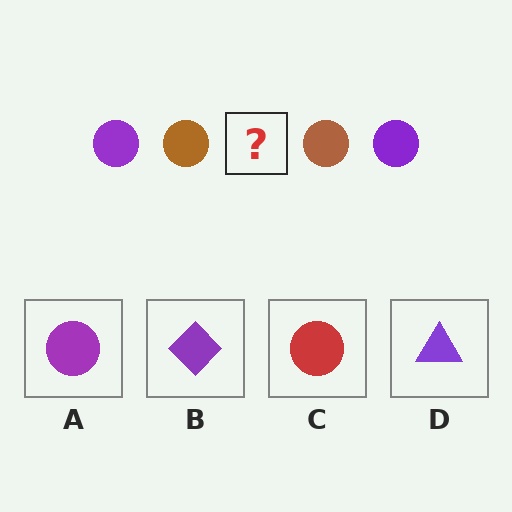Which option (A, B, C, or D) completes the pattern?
A.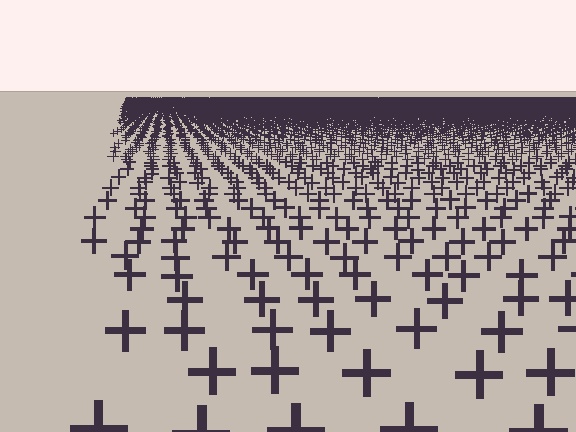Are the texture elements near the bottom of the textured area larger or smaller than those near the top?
Larger. Near the bottom, elements are closer to the viewer and appear at a bigger on-screen size.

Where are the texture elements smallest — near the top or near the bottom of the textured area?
Near the top.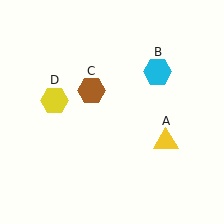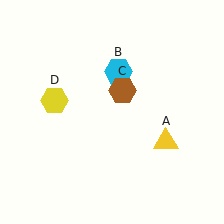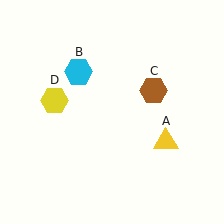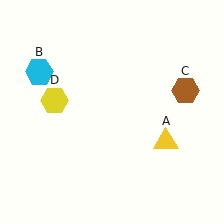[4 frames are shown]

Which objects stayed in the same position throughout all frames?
Yellow triangle (object A) and yellow hexagon (object D) remained stationary.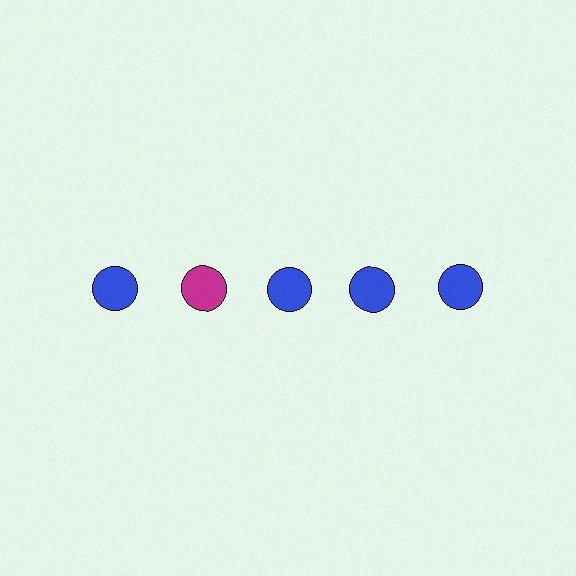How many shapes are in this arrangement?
There are 5 shapes arranged in a grid pattern.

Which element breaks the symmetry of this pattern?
The magenta circle in the top row, second from left column breaks the symmetry. All other shapes are blue circles.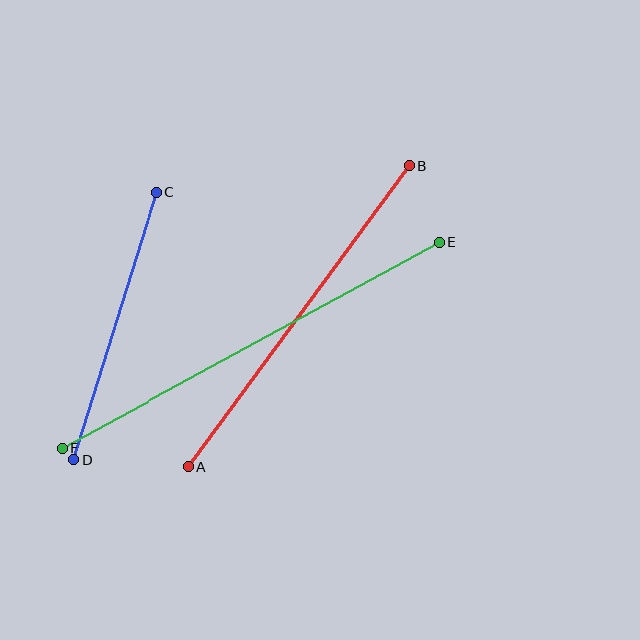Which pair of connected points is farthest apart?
Points E and F are farthest apart.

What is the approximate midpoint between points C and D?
The midpoint is at approximately (115, 326) pixels.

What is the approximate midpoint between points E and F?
The midpoint is at approximately (251, 345) pixels.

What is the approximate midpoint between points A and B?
The midpoint is at approximately (299, 316) pixels.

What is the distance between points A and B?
The distance is approximately 373 pixels.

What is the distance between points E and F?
The distance is approximately 430 pixels.